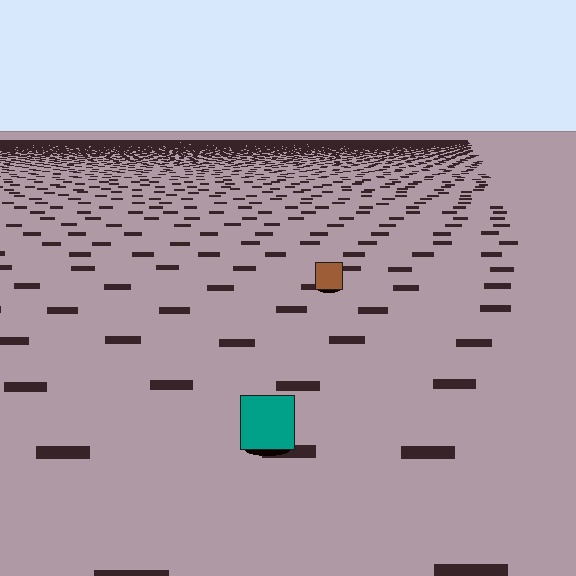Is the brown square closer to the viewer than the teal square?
No. The teal square is closer — you can tell from the texture gradient: the ground texture is coarser near it.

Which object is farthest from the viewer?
The brown square is farthest from the viewer. It appears smaller and the ground texture around it is denser.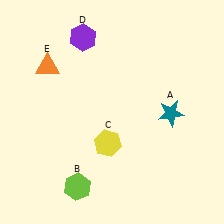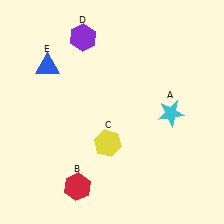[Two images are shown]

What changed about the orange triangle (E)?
In Image 1, E is orange. In Image 2, it changed to blue.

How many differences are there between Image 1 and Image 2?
There are 3 differences between the two images.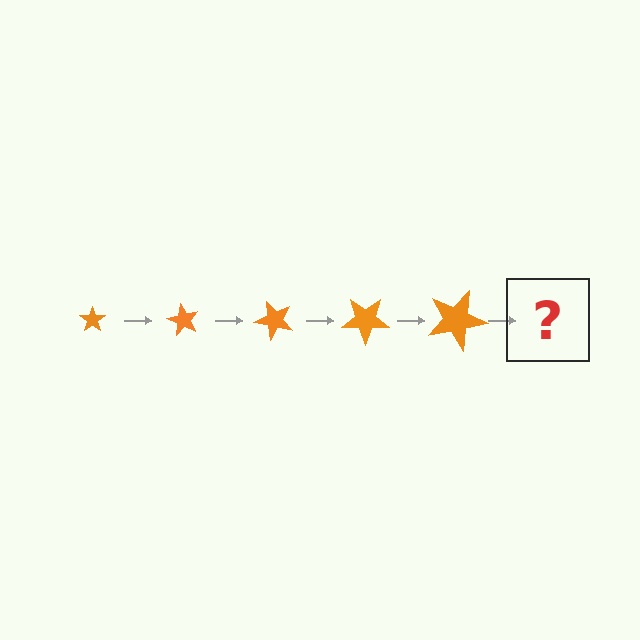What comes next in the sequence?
The next element should be a star, larger than the previous one and rotated 300 degrees from the start.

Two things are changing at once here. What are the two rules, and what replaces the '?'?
The two rules are that the star grows larger each step and it rotates 60 degrees each step. The '?' should be a star, larger than the previous one and rotated 300 degrees from the start.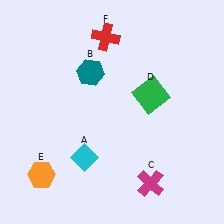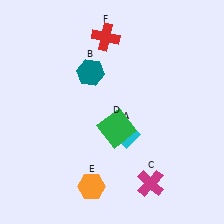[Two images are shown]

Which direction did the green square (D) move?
The green square (D) moved left.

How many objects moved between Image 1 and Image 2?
3 objects moved between the two images.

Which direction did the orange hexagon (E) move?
The orange hexagon (E) moved right.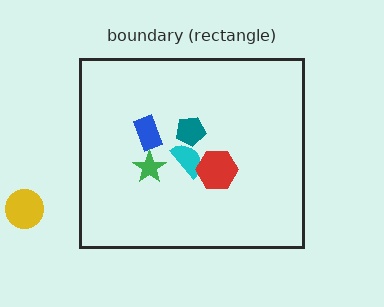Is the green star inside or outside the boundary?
Inside.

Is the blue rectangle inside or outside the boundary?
Inside.